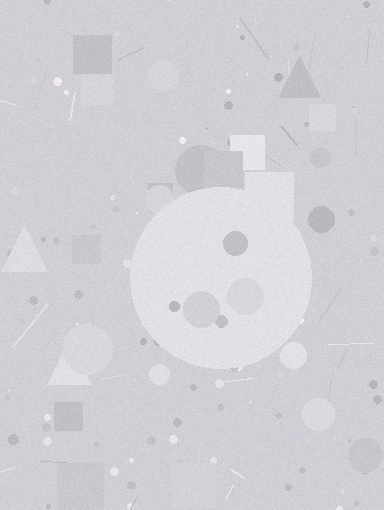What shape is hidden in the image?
A circle is hidden in the image.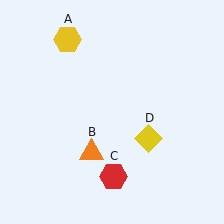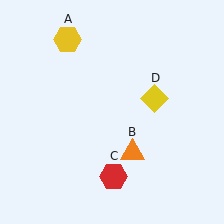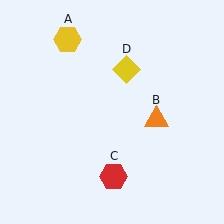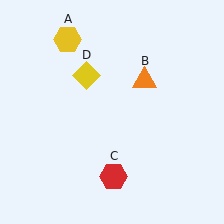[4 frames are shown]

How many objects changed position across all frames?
2 objects changed position: orange triangle (object B), yellow diamond (object D).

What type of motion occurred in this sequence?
The orange triangle (object B), yellow diamond (object D) rotated counterclockwise around the center of the scene.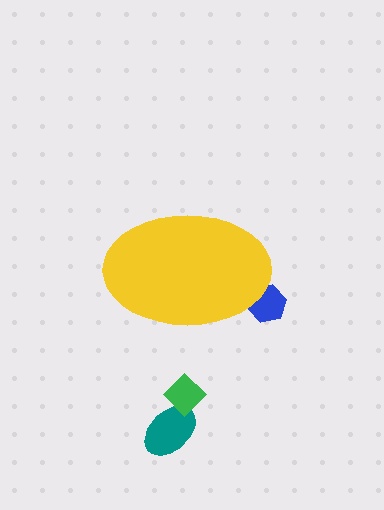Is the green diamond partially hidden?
No, the green diamond is fully visible.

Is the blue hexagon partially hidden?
Yes, the blue hexagon is partially hidden behind the yellow ellipse.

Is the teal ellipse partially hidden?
No, the teal ellipse is fully visible.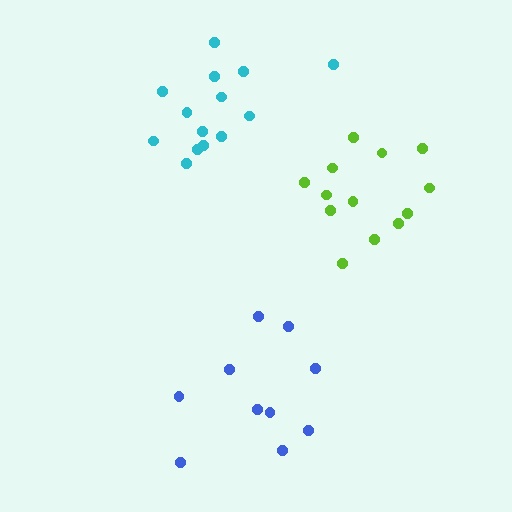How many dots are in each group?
Group 1: 14 dots, Group 2: 13 dots, Group 3: 10 dots (37 total).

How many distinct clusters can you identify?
There are 3 distinct clusters.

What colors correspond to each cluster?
The clusters are colored: cyan, lime, blue.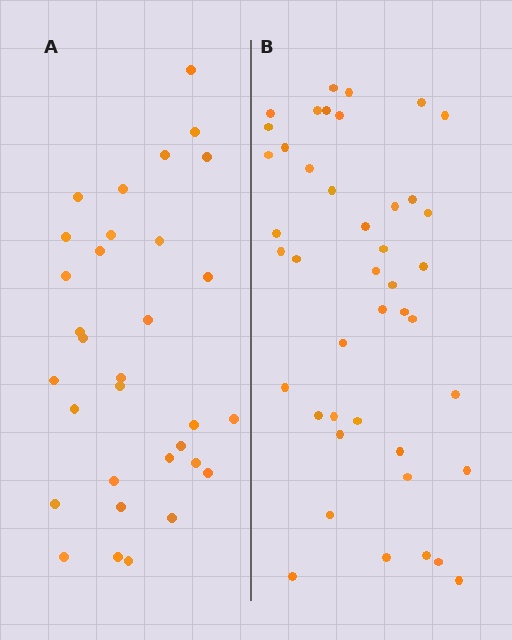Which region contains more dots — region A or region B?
Region B (the right region) has more dots.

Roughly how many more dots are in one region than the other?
Region B has roughly 12 or so more dots than region A.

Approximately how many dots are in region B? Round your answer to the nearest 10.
About 40 dots. (The exact count is 43, which rounds to 40.)